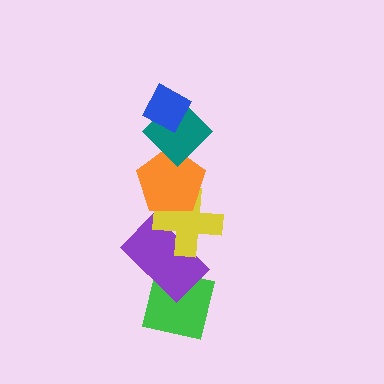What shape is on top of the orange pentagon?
The teal diamond is on top of the orange pentagon.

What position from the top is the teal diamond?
The teal diamond is 2nd from the top.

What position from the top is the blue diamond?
The blue diamond is 1st from the top.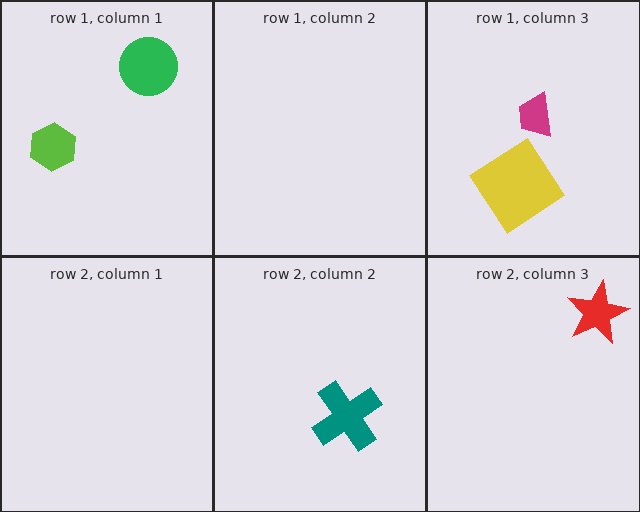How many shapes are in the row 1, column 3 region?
2.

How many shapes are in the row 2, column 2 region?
1.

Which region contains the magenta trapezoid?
The row 1, column 3 region.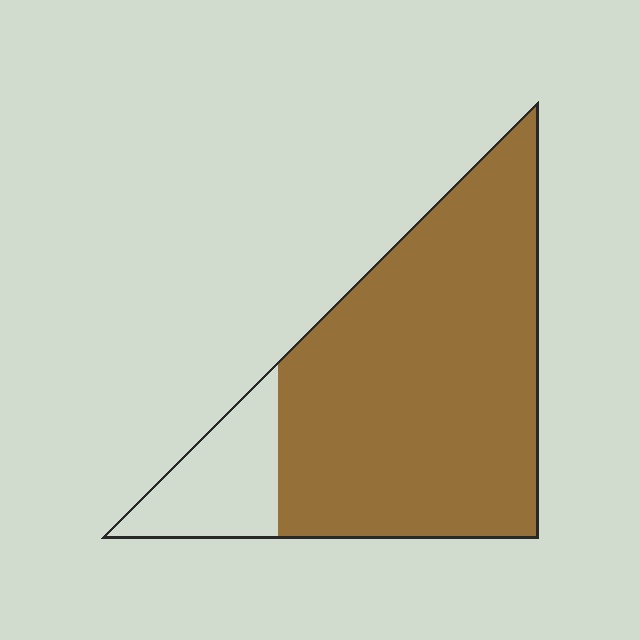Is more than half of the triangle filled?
Yes.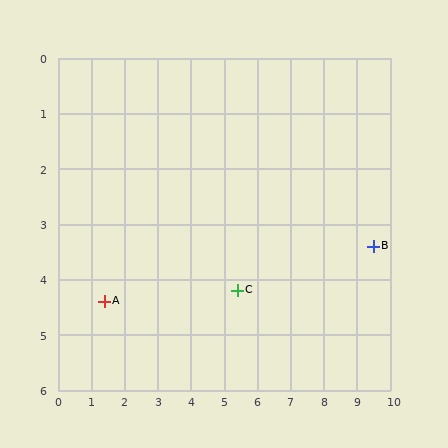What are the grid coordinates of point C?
Point C is at approximately (5.4, 4.2).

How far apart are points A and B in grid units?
Points A and B are about 8.2 grid units apart.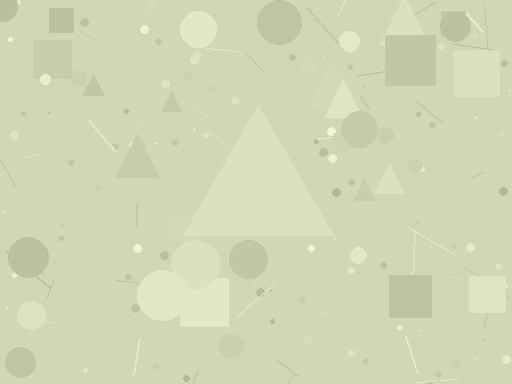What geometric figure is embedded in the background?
A triangle is embedded in the background.